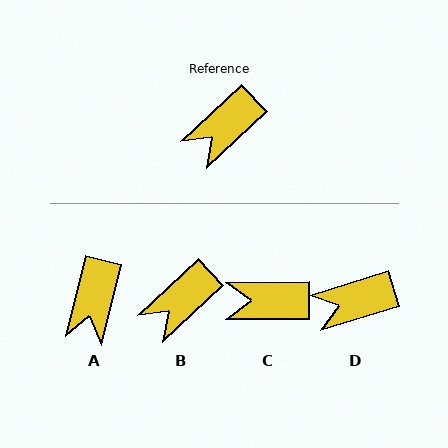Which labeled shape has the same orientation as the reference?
B.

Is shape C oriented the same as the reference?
No, it is off by about 43 degrees.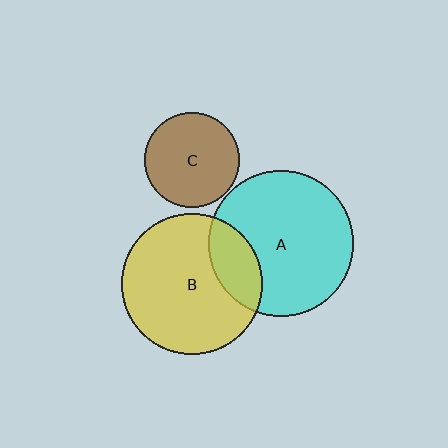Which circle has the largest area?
Circle A (cyan).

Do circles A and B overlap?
Yes.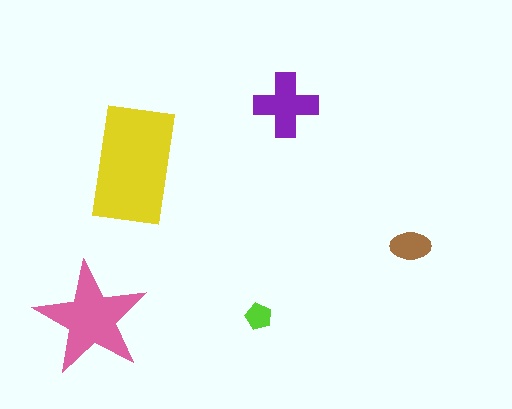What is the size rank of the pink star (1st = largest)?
2nd.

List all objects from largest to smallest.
The yellow rectangle, the pink star, the purple cross, the brown ellipse, the lime pentagon.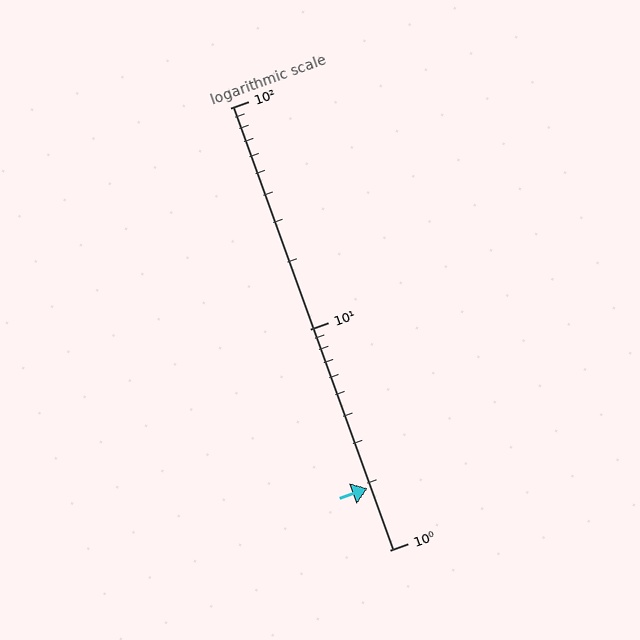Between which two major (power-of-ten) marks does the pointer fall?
The pointer is between 1 and 10.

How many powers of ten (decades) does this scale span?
The scale spans 2 decades, from 1 to 100.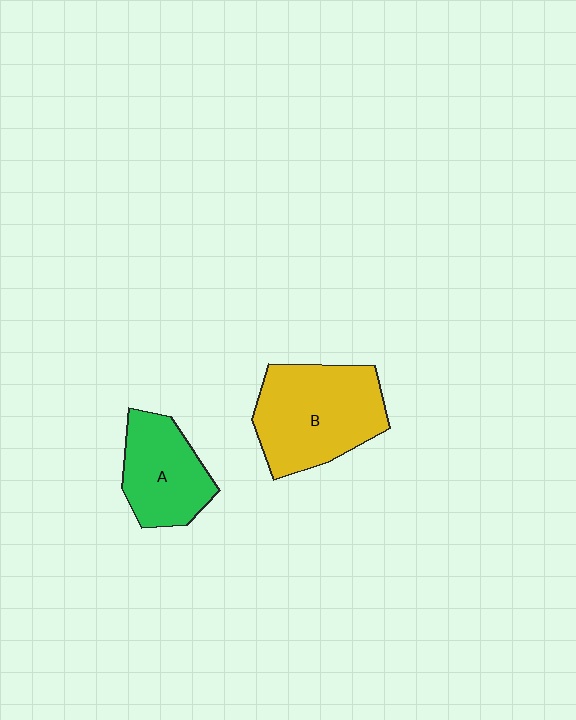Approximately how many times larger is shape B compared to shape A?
Approximately 1.5 times.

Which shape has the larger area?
Shape B (yellow).